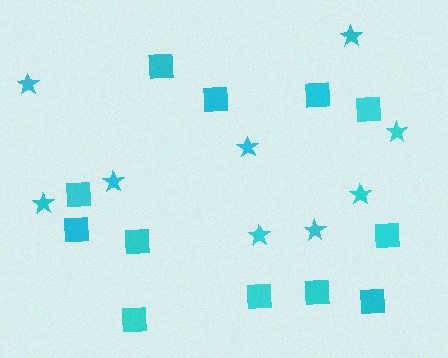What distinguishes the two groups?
There are 2 groups: one group of squares (12) and one group of stars (9).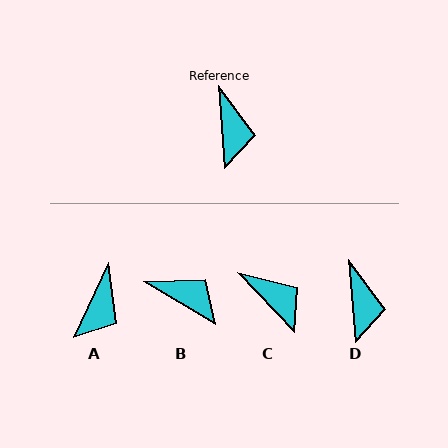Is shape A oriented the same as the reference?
No, it is off by about 30 degrees.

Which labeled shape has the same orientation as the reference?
D.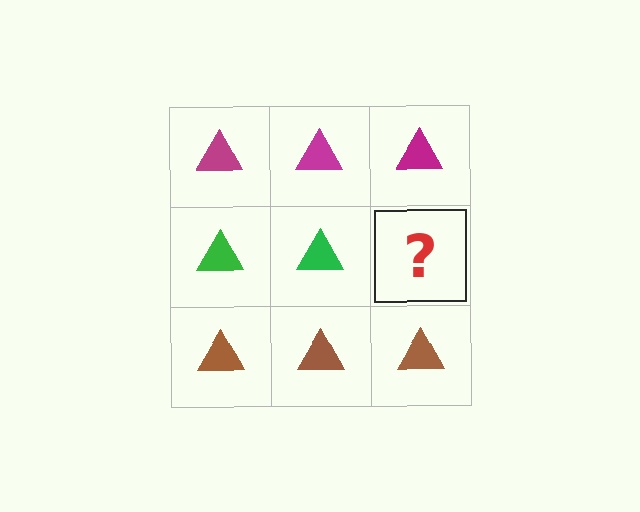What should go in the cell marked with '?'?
The missing cell should contain a green triangle.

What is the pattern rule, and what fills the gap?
The rule is that each row has a consistent color. The gap should be filled with a green triangle.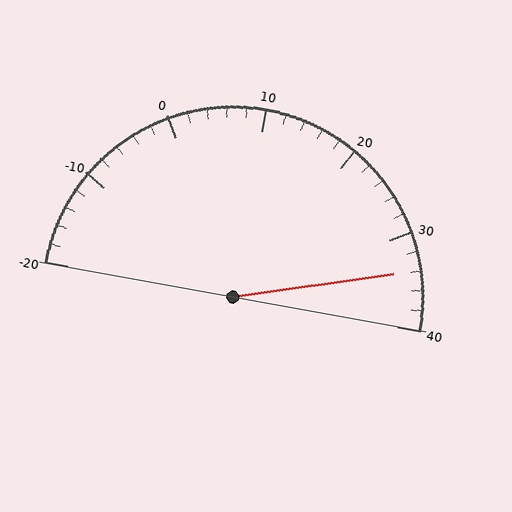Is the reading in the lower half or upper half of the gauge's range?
The reading is in the upper half of the range (-20 to 40).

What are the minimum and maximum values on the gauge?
The gauge ranges from -20 to 40.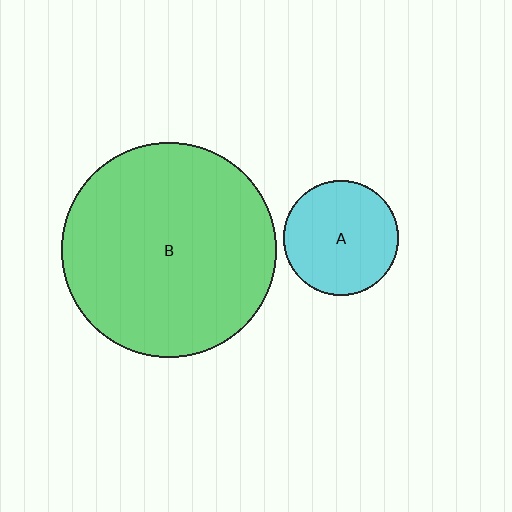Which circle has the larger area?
Circle B (green).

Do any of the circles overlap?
No, none of the circles overlap.